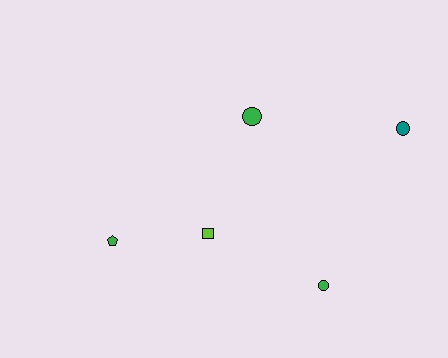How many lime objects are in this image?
There is 1 lime object.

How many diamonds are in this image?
There are no diamonds.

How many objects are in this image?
There are 5 objects.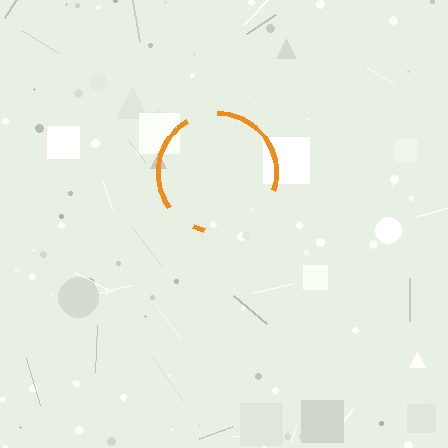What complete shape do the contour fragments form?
The contour fragments form a circle.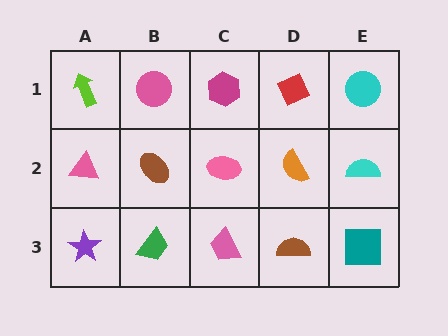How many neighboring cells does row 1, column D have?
3.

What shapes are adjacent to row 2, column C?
A magenta hexagon (row 1, column C), a pink trapezoid (row 3, column C), a brown ellipse (row 2, column B), an orange semicircle (row 2, column D).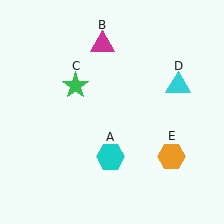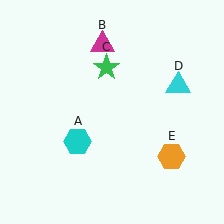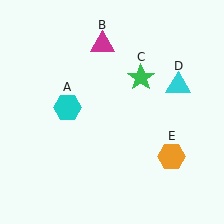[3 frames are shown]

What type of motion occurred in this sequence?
The cyan hexagon (object A), green star (object C) rotated clockwise around the center of the scene.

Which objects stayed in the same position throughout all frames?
Magenta triangle (object B) and cyan triangle (object D) and orange hexagon (object E) remained stationary.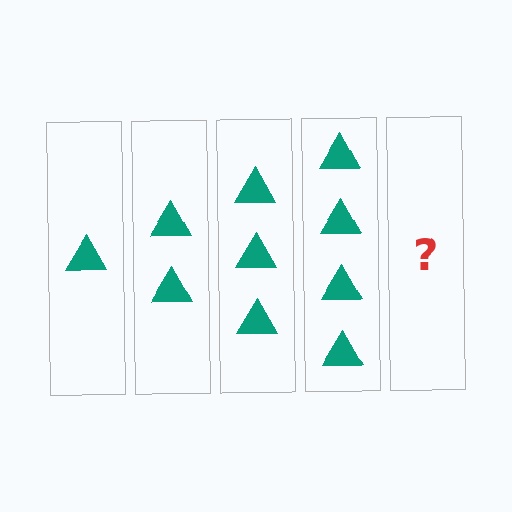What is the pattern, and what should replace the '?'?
The pattern is that each step adds one more triangle. The '?' should be 5 triangles.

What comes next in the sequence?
The next element should be 5 triangles.